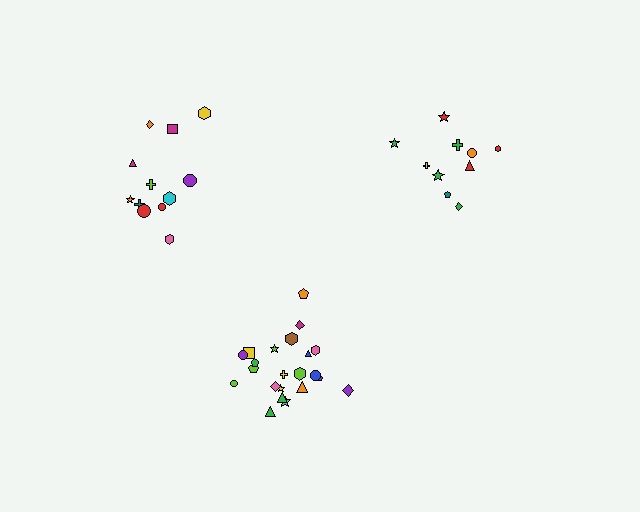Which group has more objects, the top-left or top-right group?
The top-left group.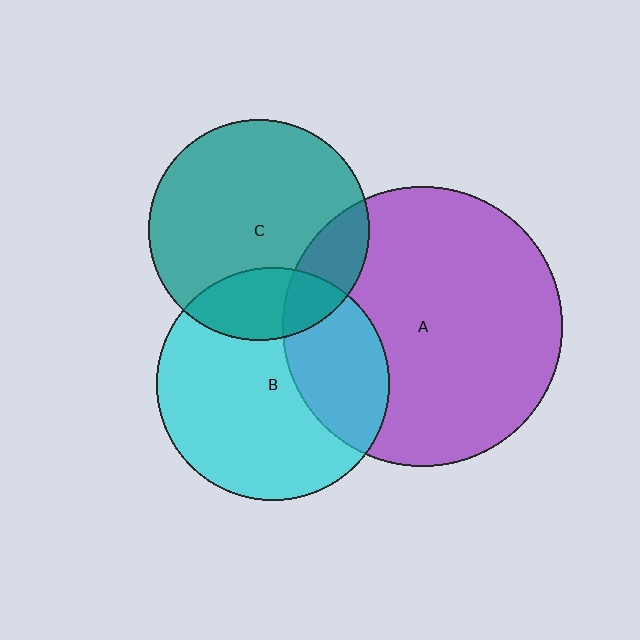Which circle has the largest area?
Circle A (purple).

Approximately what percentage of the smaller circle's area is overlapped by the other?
Approximately 15%.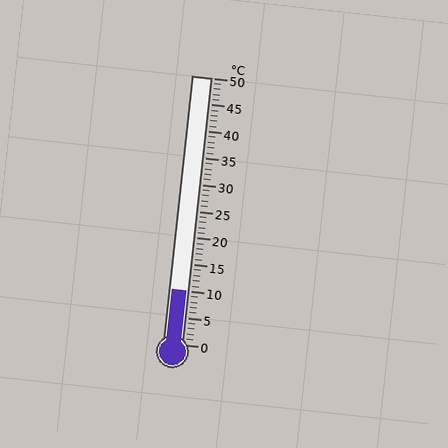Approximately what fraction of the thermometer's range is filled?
The thermometer is filled to approximately 20% of its range.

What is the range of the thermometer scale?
The thermometer scale ranges from 0°C to 50°C.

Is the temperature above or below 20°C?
The temperature is below 20°C.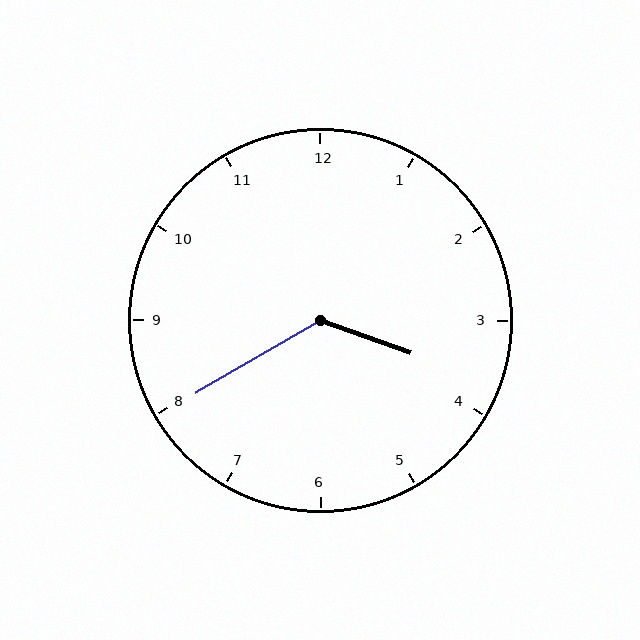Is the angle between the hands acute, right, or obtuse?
It is obtuse.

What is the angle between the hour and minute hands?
Approximately 130 degrees.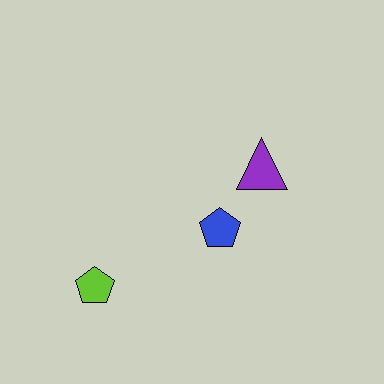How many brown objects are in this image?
There are no brown objects.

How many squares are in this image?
There are no squares.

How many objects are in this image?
There are 3 objects.